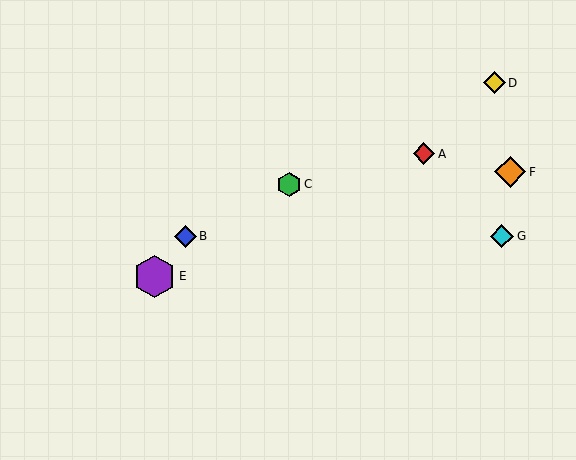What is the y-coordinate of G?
Object G is at y≈236.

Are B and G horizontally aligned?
Yes, both are at y≈236.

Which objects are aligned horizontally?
Objects B, G are aligned horizontally.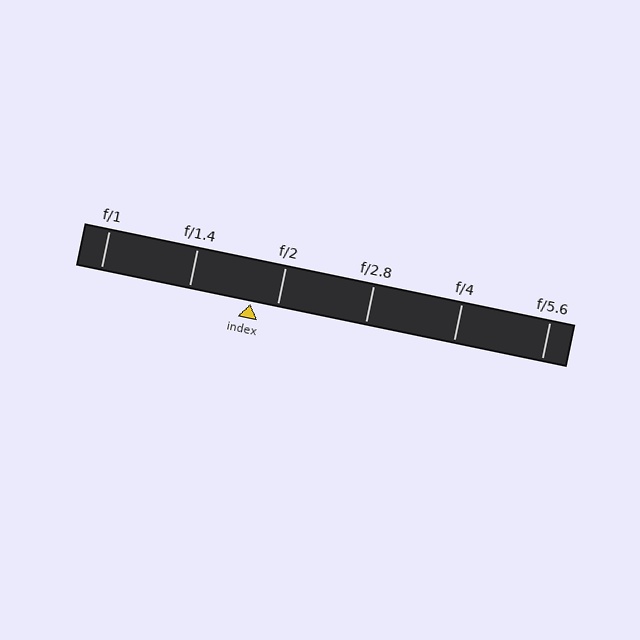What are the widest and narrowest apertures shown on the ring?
The widest aperture shown is f/1 and the narrowest is f/5.6.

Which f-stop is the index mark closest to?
The index mark is closest to f/2.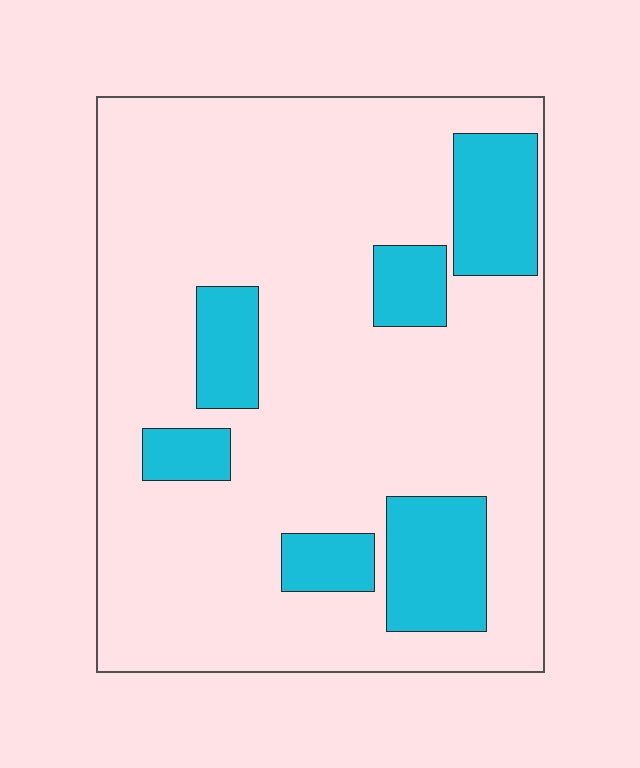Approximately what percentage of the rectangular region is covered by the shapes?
Approximately 20%.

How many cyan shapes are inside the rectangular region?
6.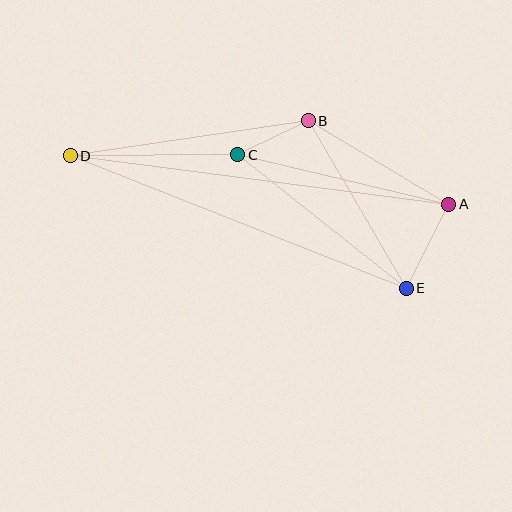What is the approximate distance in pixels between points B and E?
The distance between B and E is approximately 194 pixels.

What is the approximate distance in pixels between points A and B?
The distance between A and B is approximately 164 pixels.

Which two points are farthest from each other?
Points A and D are farthest from each other.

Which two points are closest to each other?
Points B and C are closest to each other.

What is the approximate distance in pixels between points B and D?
The distance between B and D is approximately 240 pixels.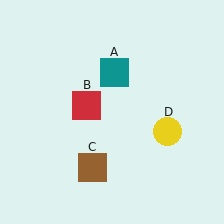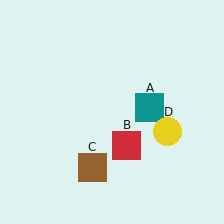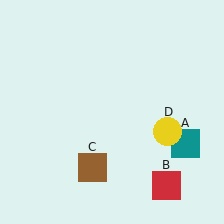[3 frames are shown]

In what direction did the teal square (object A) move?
The teal square (object A) moved down and to the right.